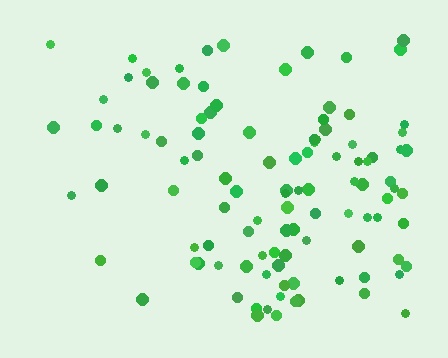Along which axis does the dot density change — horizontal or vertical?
Horizontal.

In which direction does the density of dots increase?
From left to right, with the right side densest.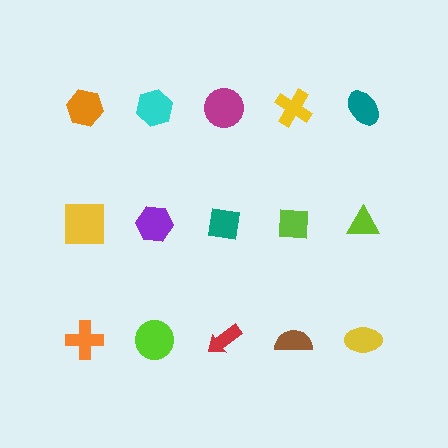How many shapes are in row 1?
5 shapes.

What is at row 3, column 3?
A red arrow.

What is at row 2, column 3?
A teal square.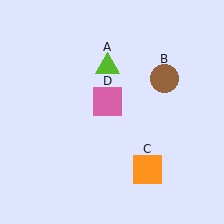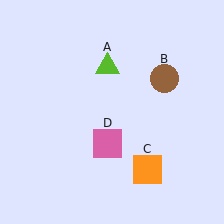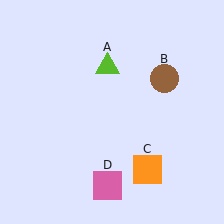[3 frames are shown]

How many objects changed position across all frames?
1 object changed position: pink square (object D).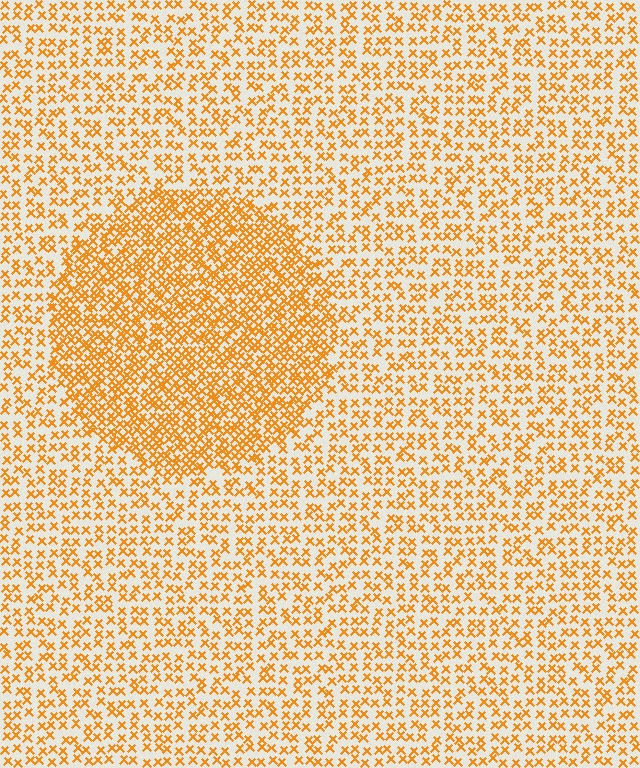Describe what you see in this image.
The image contains small orange elements arranged at two different densities. A circle-shaped region is visible where the elements are more densely packed than the surrounding area.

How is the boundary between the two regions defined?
The boundary is defined by a change in element density (approximately 2.0x ratio). All elements are the same color, size, and shape.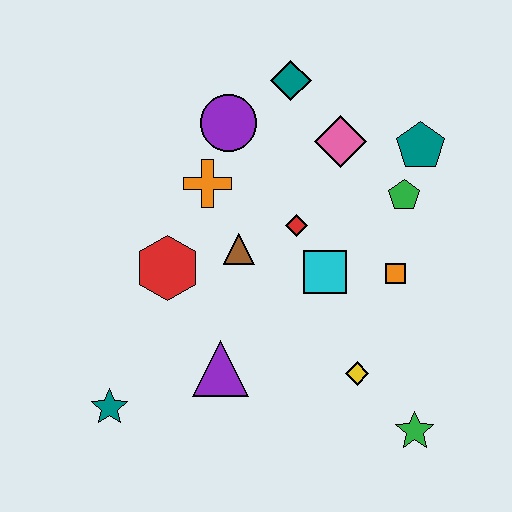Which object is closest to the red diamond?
The cyan square is closest to the red diamond.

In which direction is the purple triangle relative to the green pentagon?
The purple triangle is to the left of the green pentagon.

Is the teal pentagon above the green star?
Yes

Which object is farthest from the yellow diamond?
The teal diamond is farthest from the yellow diamond.